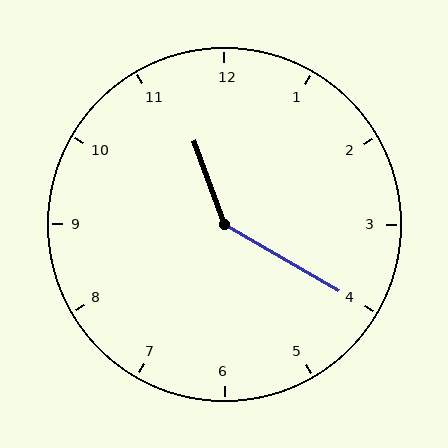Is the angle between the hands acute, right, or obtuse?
It is obtuse.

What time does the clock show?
11:20.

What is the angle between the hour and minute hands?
Approximately 140 degrees.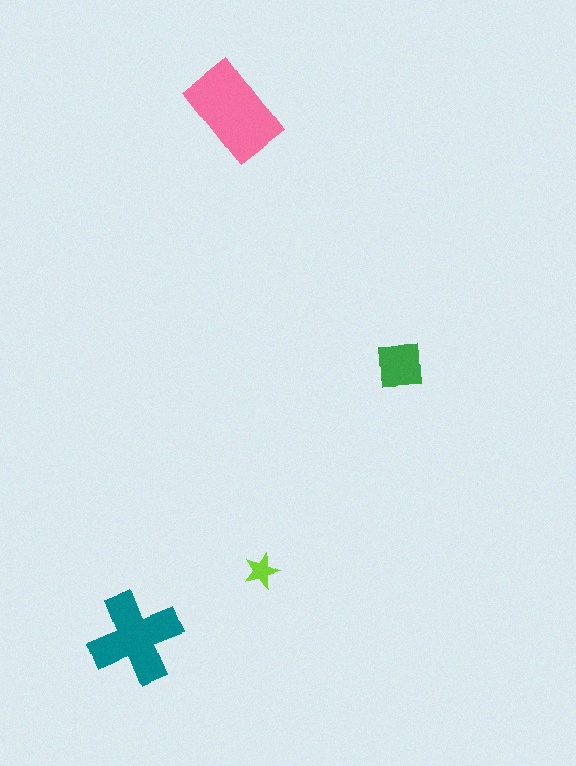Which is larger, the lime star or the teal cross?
The teal cross.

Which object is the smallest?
The lime star.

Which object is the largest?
The pink rectangle.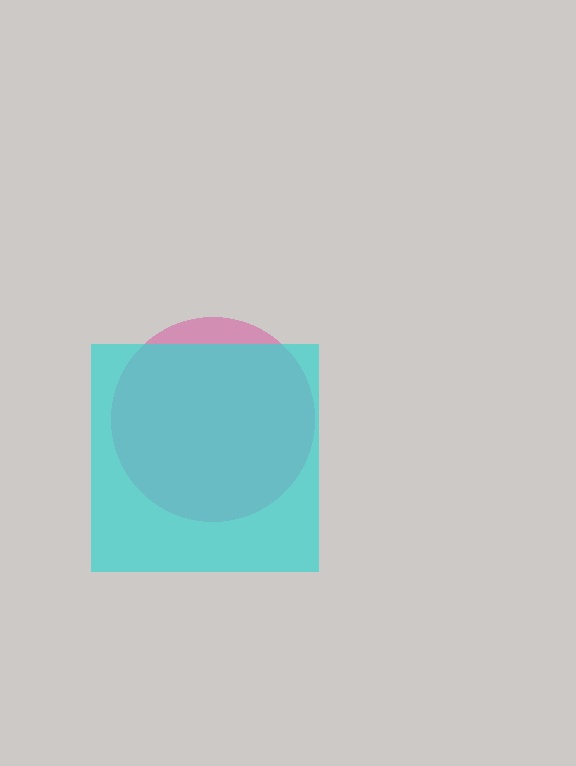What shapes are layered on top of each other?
The layered shapes are: a pink circle, a cyan square.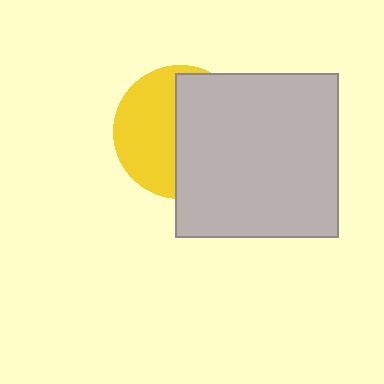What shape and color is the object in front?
The object in front is a light gray square.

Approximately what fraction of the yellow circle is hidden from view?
Roughly 53% of the yellow circle is hidden behind the light gray square.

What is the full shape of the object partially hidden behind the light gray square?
The partially hidden object is a yellow circle.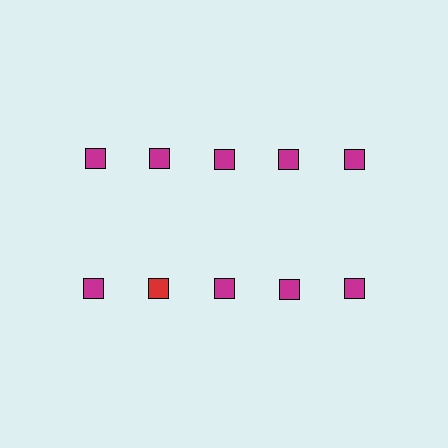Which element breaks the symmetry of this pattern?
The red square in the second row, second from left column breaks the symmetry. All other shapes are magenta squares.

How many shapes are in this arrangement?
There are 10 shapes arranged in a grid pattern.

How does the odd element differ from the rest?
It has a different color: red instead of magenta.